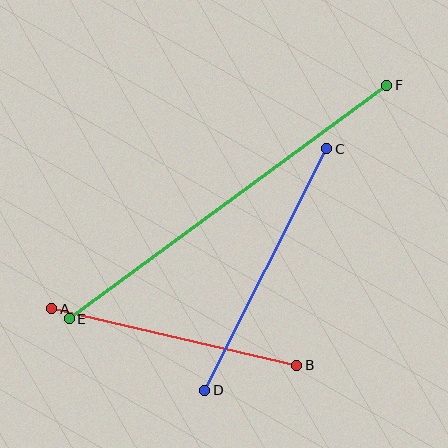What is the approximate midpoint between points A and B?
The midpoint is at approximately (174, 337) pixels.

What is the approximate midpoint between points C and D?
The midpoint is at approximately (266, 270) pixels.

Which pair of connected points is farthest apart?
Points E and F are farthest apart.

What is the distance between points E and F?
The distance is approximately 394 pixels.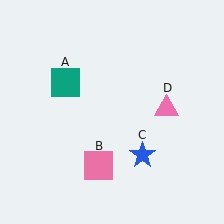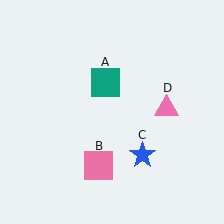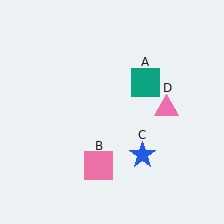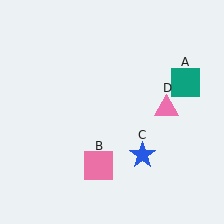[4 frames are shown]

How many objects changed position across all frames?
1 object changed position: teal square (object A).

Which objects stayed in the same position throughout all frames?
Pink square (object B) and blue star (object C) and pink triangle (object D) remained stationary.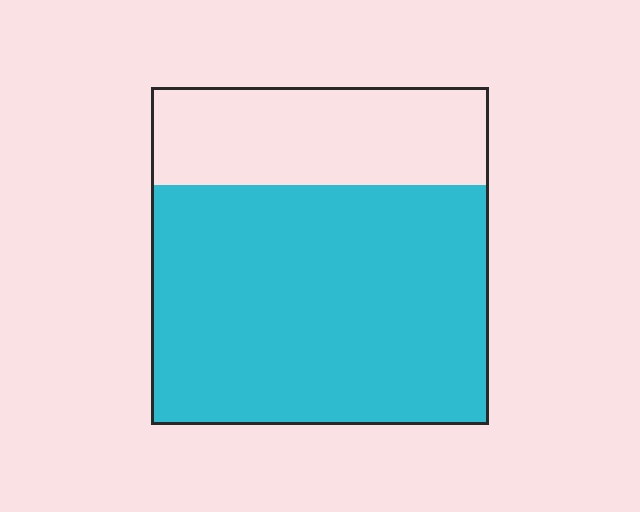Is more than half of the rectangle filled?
Yes.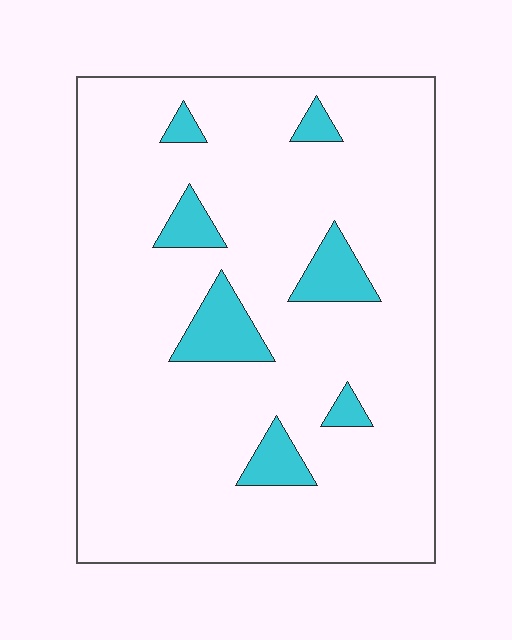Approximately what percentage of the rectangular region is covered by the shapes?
Approximately 10%.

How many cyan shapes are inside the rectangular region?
7.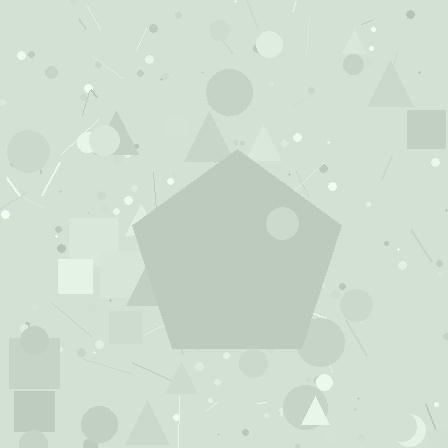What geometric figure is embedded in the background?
A pentagon is embedded in the background.